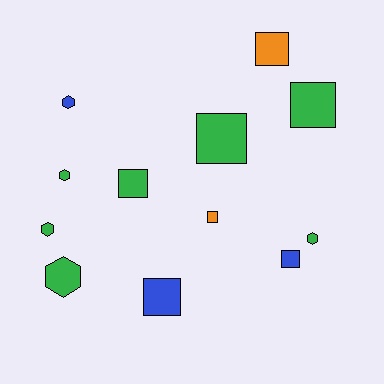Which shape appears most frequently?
Square, with 7 objects.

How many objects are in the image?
There are 12 objects.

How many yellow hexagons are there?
There are no yellow hexagons.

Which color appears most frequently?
Green, with 7 objects.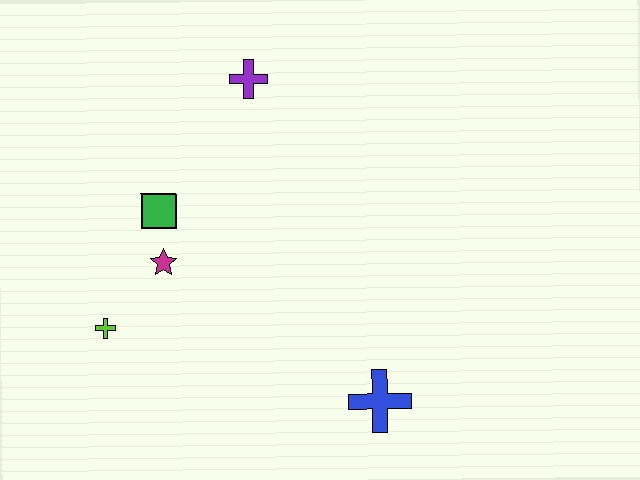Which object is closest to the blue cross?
The magenta star is closest to the blue cross.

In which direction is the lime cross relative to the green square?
The lime cross is below the green square.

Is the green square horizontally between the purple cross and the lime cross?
Yes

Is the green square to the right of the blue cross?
No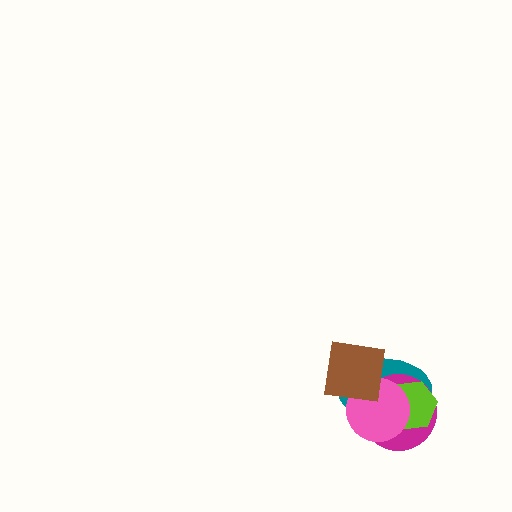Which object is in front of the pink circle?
The brown square is in front of the pink circle.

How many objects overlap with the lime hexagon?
3 objects overlap with the lime hexagon.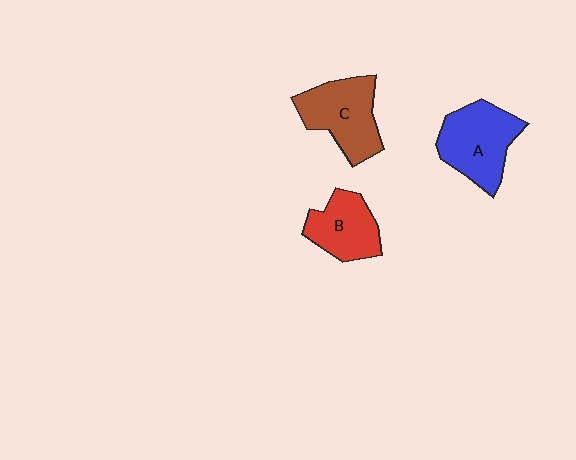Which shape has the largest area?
Shape A (blue).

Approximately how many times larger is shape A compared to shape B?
Approximately 1.3 times.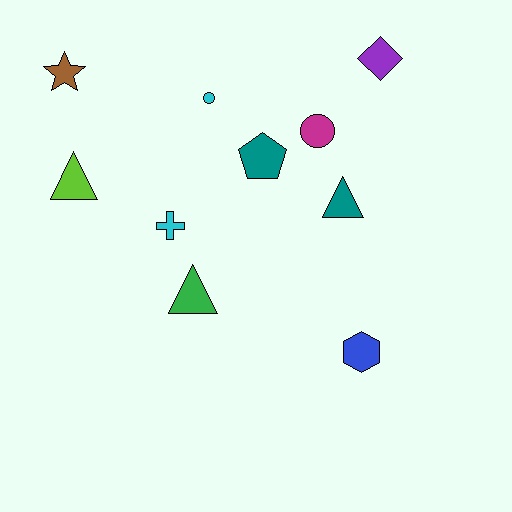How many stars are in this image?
There is 1 star.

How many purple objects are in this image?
There is 1 purple object.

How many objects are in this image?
There are 10 objects.